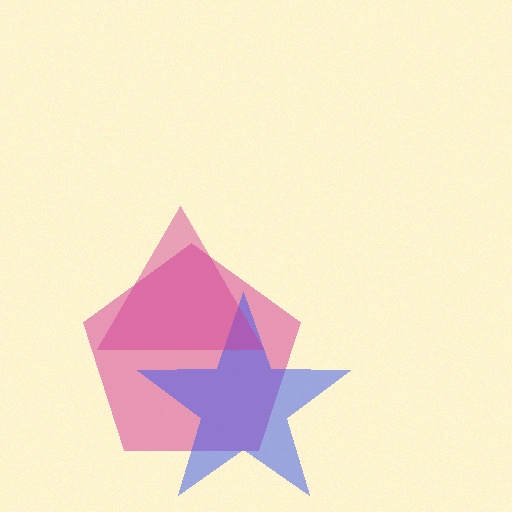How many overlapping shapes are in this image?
There are 3 overlapping shapes in the image.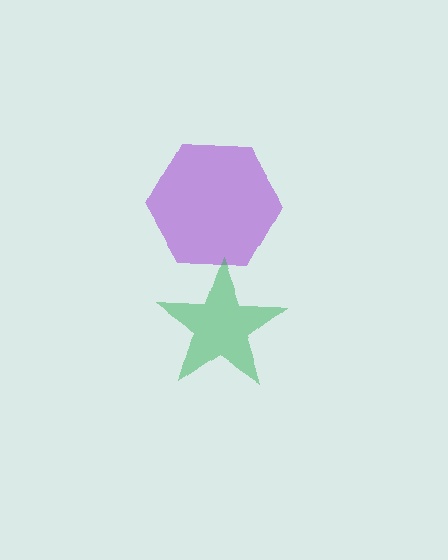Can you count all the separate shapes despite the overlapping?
Yes, there are 2 separate shapes.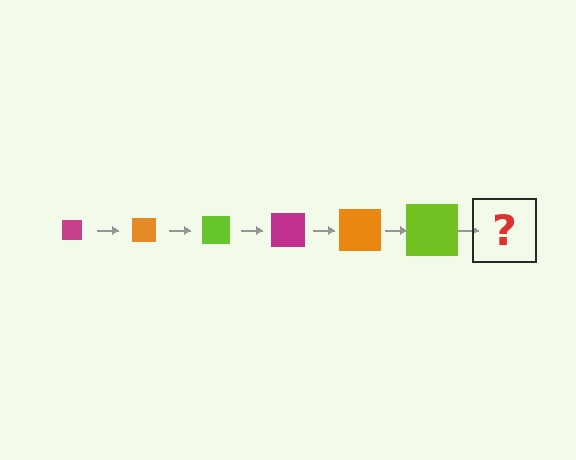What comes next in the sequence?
The next element should be a magenta square, larger than the previous one.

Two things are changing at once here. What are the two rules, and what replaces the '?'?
The two rules are that the square grows larger each step and the color cycles through magenta, orange, and lime. The '?' should be a magenta square, larger than the previous one.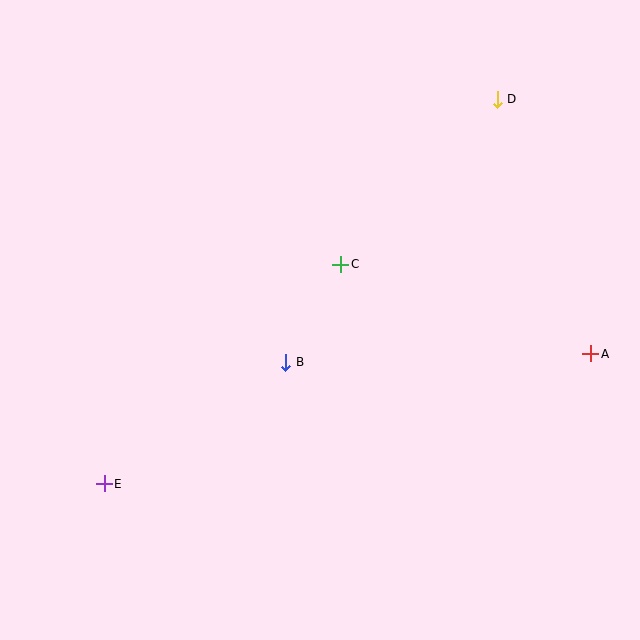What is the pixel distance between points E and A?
The distance between E and A is 503 pixels.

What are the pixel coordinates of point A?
Point A is at (591, 354).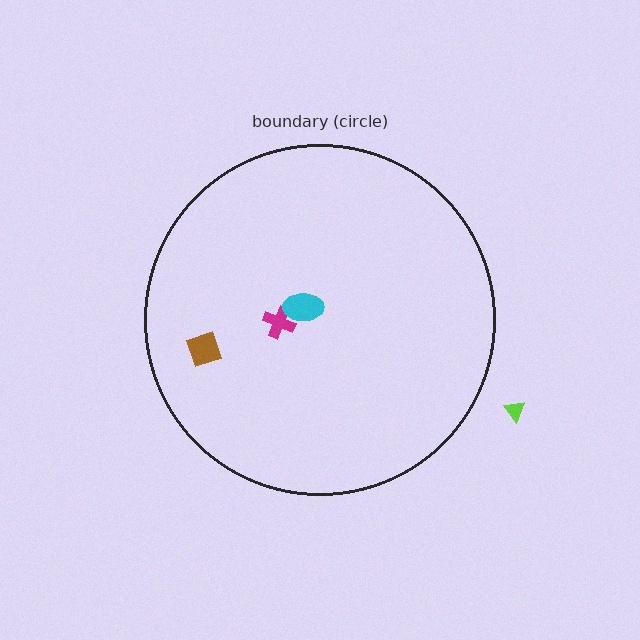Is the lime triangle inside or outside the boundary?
Outside.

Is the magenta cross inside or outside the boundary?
Inside.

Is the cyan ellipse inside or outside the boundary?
Inside.